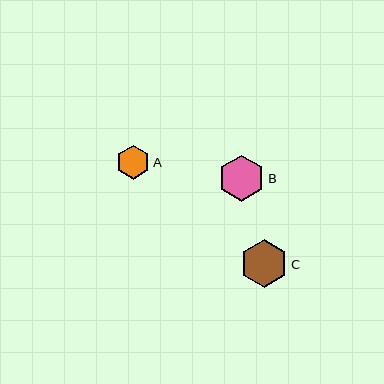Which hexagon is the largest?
Hexagon C is the largest with a size of approximately 48 pixels.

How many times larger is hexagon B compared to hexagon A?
Hexagon B is approximately 1.3 times the size of hexagon A.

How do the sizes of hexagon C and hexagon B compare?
Hexagon C and hexagon B are approximately the same size.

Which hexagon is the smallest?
Hexagon A is the smallest with a size of approximately 34 pixels.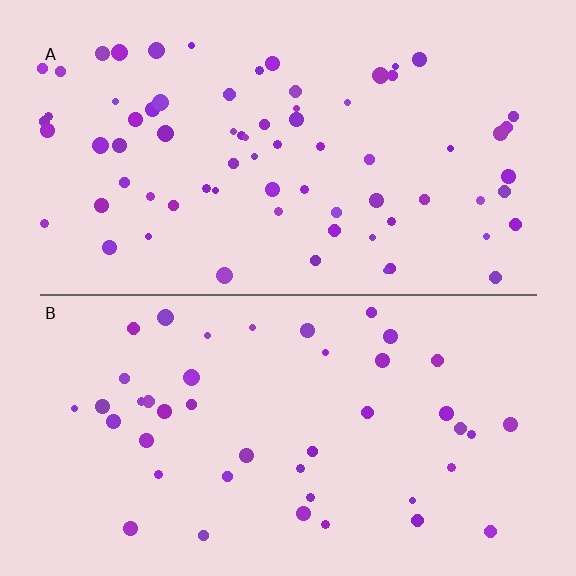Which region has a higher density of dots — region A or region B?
A (the top).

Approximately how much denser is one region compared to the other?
Approximately 1.7× — region A over region B.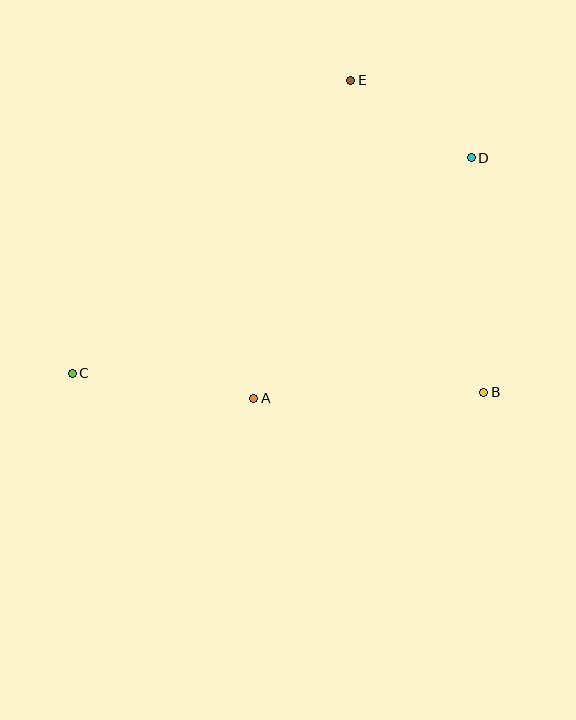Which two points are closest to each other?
Points D and E are closest to each other.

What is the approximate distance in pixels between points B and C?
The distance between B and C is approximately 412 pixels.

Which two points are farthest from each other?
Points C and D are farthest from each other.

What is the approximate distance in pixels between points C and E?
The distance between C and E is approximately 404 pixels.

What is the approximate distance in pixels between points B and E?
The distance between B and E is approximately 339 pixels.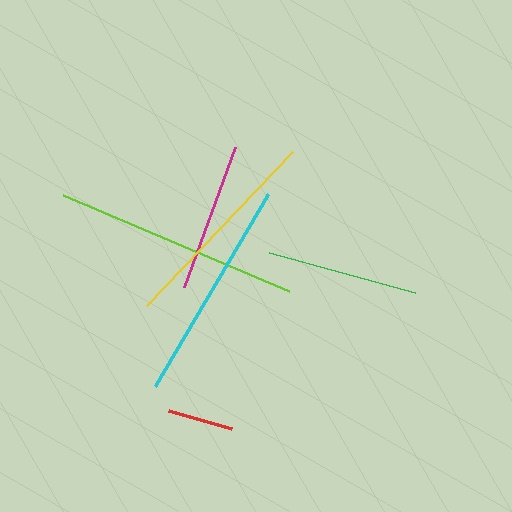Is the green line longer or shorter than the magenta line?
The green line is longer than the magenta line.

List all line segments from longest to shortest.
From longest to shortest: lime, cyan, yellow, green, magenta, red.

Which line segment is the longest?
The lime line is the longest at approximately 245 pixels.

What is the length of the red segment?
The red segment is approximately 66 pixels long.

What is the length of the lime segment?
The lime segment is approximately 245 pixels long.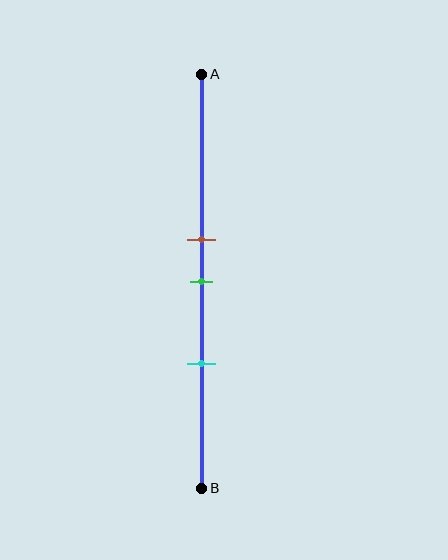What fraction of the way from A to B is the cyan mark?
The cyan mark is approximately 70% (0.7) of the way from A to B.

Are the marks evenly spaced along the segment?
Yes, the marks are approximately evenly spaced.